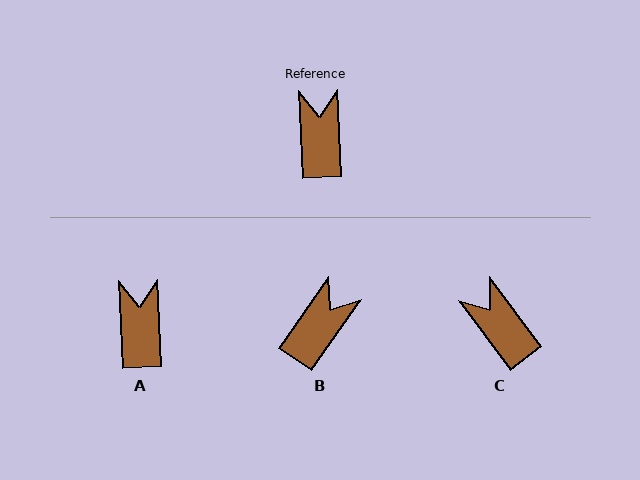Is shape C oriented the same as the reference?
No, it is off by about 34 degrees.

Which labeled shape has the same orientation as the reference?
A.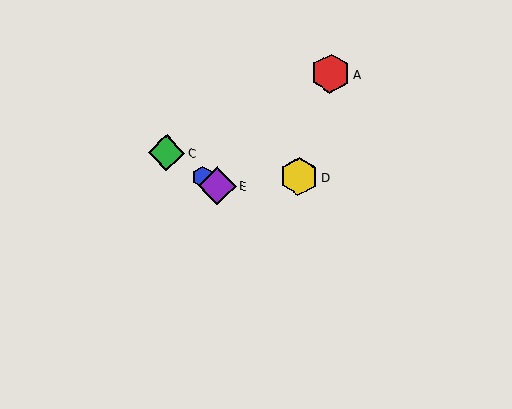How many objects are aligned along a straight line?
3 objects (B, C, E) are aligned along a straight line.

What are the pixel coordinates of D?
Object D is at (299, 176).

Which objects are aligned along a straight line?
Objects B, C, E are aligned along a straight line.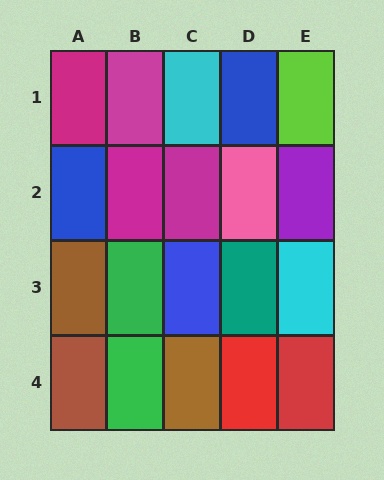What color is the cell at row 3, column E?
Cyan.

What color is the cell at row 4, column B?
Green.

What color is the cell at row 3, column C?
Blue.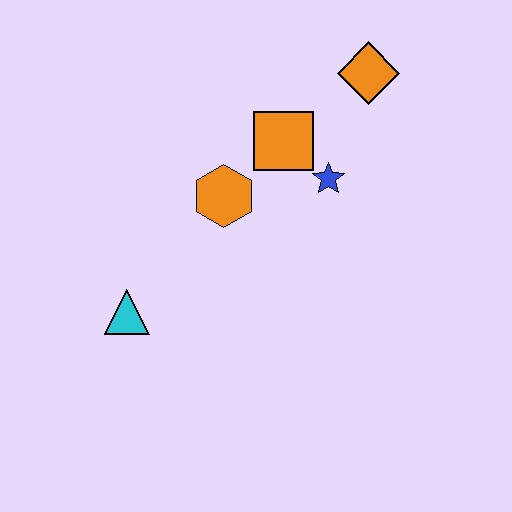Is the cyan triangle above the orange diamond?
No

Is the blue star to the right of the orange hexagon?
Yes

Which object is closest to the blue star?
The orange square is closest to the blue star.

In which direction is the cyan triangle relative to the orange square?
The cyan triangle is below the orange square.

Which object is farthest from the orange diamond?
The cyan triangle is farthest from the orange diamond.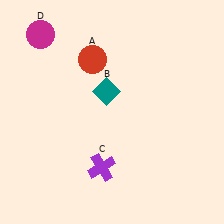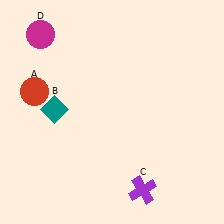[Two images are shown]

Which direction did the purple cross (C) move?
The purple cross (C) moved right.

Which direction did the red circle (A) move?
The red circle (A) moved left.